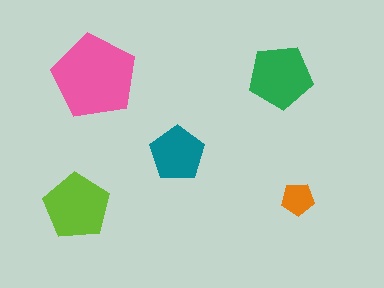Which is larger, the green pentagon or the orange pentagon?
The green one.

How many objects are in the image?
There are 5 objects in the image.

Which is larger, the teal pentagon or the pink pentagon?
The pink one.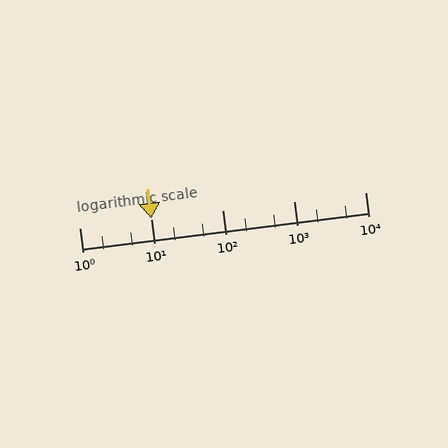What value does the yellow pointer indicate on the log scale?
The pointer indicates approximately 10.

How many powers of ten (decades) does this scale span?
The scale spans 4 decades, from 1 to 10000.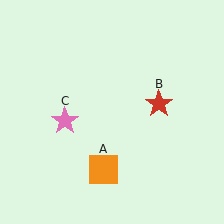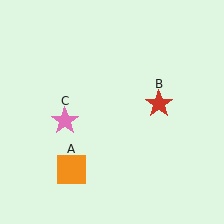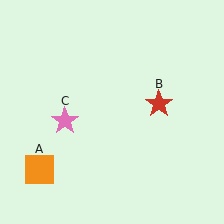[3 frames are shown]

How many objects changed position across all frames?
1 object changed position: orange square (object A).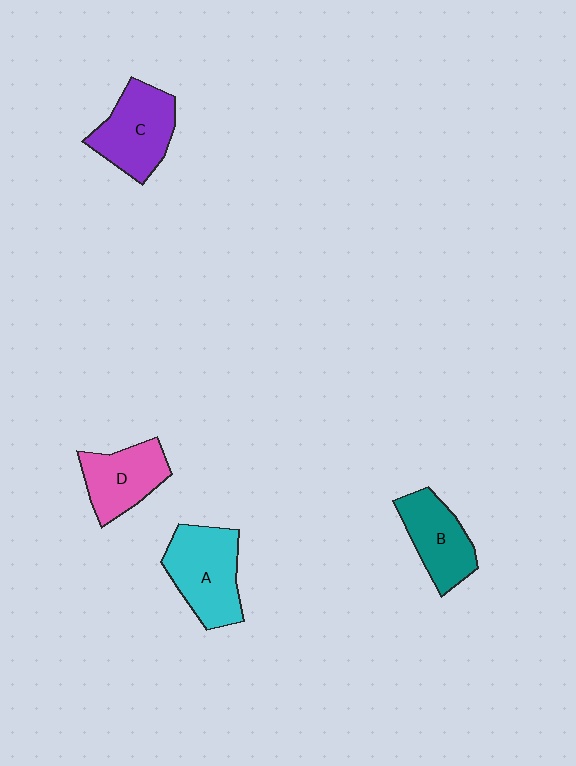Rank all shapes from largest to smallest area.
From largest to smallest: A (cyan), C (purple), B (teal), D (pink).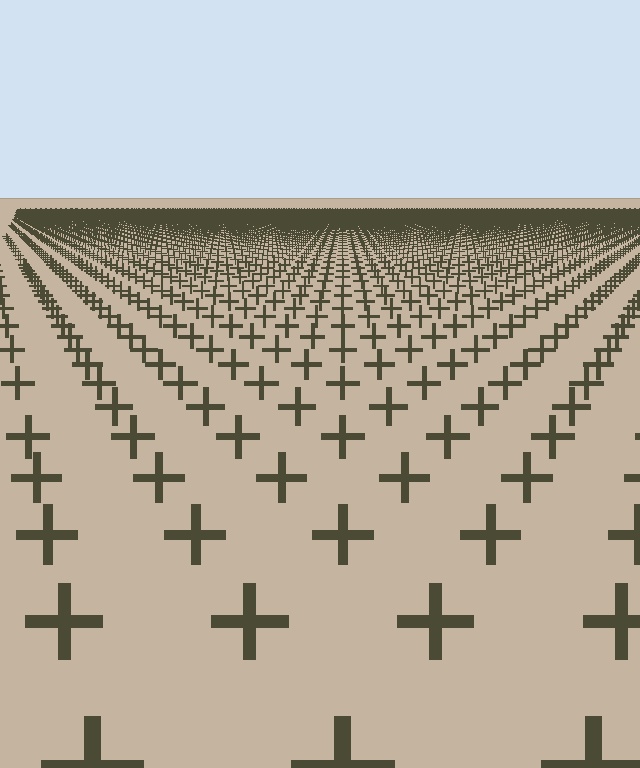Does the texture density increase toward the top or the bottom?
Density increases toward the top.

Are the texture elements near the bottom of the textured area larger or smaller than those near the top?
Larger. Near the bottom, elements are closer to the viewer and appear at a bigger on-screen size.